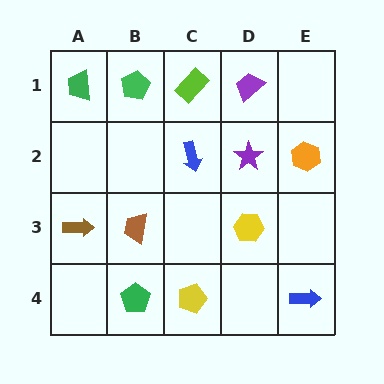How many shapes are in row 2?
3 shapes.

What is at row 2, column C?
A blue arrow.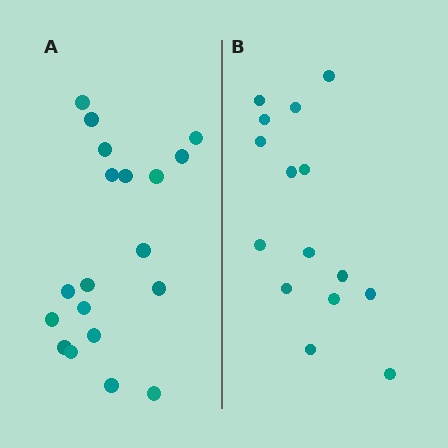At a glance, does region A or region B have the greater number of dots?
Region A (the left region) has more dots.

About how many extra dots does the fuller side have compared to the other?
Region A has about 4 more dots than region B.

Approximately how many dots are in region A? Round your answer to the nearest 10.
About 20 dots. (The exact count is 19, which rounds to 20.)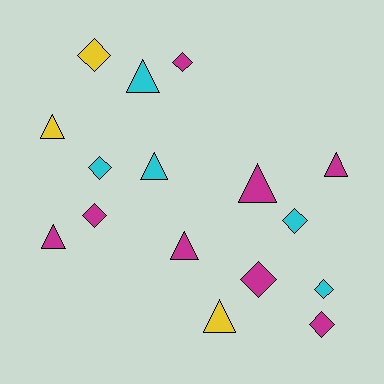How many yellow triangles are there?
There are 2 yellow triangles.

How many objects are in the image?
There are 16 objects.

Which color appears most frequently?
Magenta, with 8 objects.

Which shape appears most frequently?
Diamond, with 8 objects.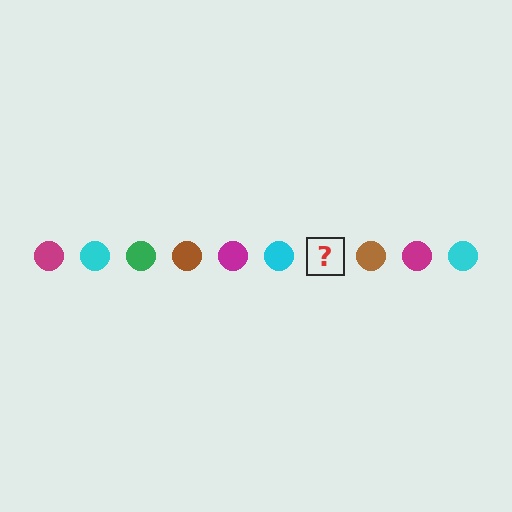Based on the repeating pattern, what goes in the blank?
The blank should be a green circle.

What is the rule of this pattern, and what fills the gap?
The rule is that the pattern cycles through magenta, cyan, green, brown circles. The gap should be filled with a green circle.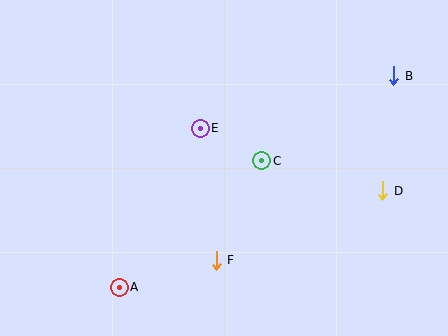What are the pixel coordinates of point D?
Point D is at (383, 191).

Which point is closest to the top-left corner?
Point E is closest to the top-left corner.